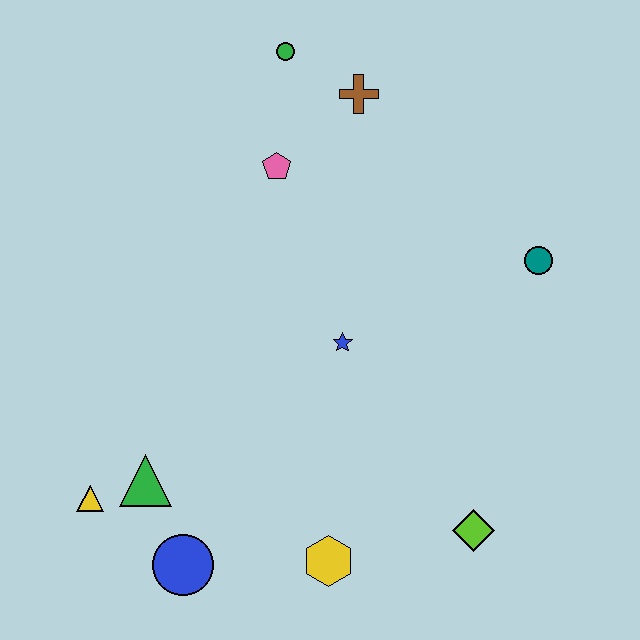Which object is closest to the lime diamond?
The yellow hexagon is closest to the lime diamond.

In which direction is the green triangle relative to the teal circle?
The green triangle is to the left of the teal circle.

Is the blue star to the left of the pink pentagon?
No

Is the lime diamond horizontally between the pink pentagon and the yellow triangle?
No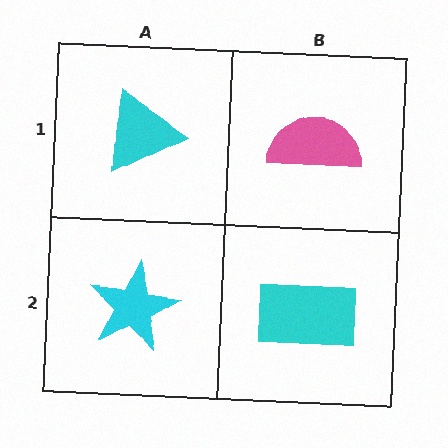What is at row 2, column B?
A cyan rectangle.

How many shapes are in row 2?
2 shapes.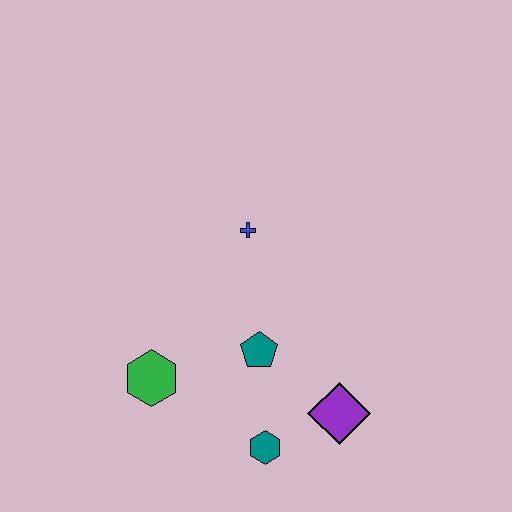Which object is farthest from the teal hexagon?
The blue cross is farthest from the teal hexagon.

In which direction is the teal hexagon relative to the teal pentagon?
The teal hexagon is below the teal pentagon.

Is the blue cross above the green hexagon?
Yes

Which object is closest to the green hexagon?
The teal pentagon is closest to the green hexagon.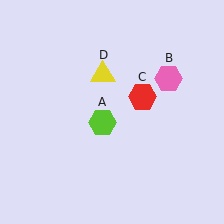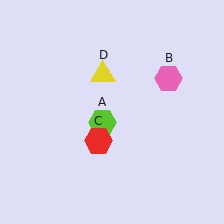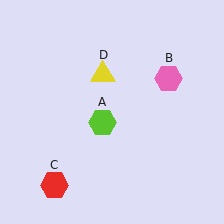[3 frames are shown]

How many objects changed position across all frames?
1 object changed position: red hexagon (object C).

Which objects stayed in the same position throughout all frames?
Lime hexagon (object A) and pink hexagon (object B) and yellow triangle (object D) remained stationary.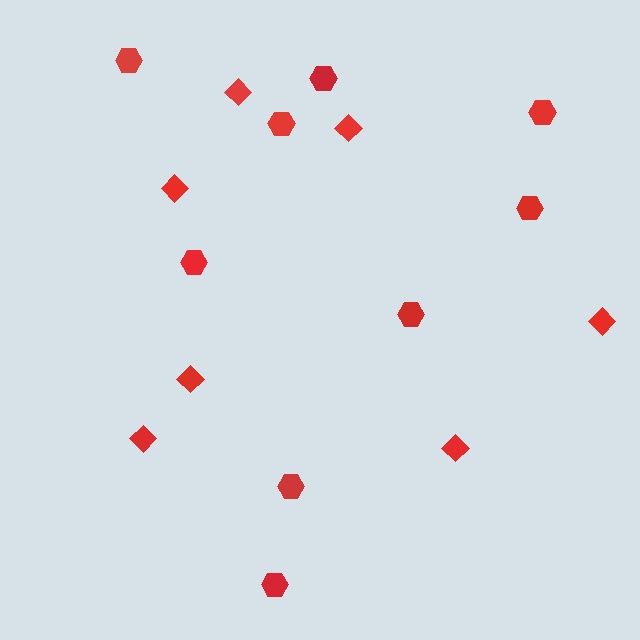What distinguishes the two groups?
There are 2 groups: one group of diamonds (7) and one group of hexagons (9).